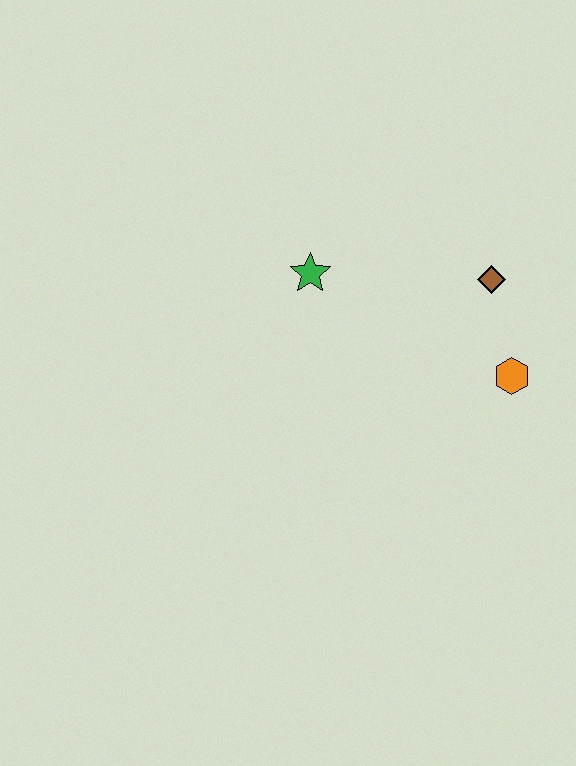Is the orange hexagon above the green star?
No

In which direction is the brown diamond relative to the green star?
The brown diamond is to the right of the green star.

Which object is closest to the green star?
The brown diamond is closest to the green star.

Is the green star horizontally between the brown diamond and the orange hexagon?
No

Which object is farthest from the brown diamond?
The green star is farthest from the brown diamond.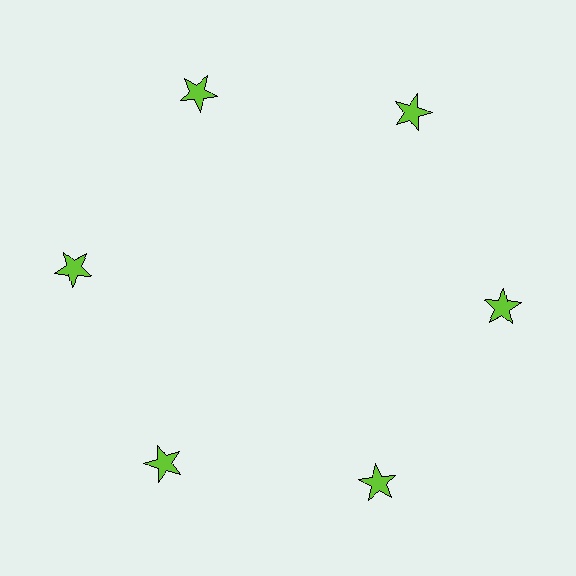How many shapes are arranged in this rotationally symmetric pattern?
There are 6 shapes, arranged in 6 groups of 1.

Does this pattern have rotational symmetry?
Yes, this pattern has 6-fold rotational symmetry. It looks the same after rotating 60 degrees around the center.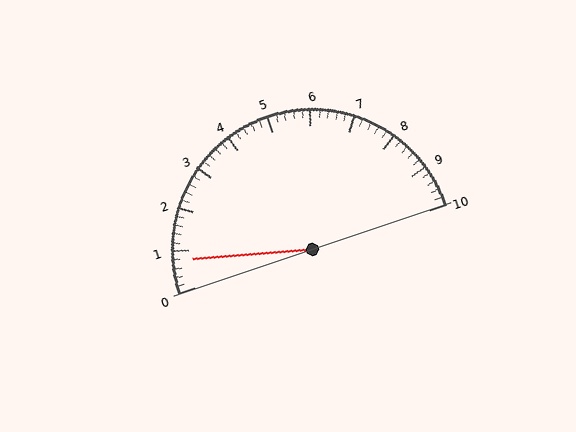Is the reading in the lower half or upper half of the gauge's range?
The reading is in the lower half of the range (0 to 10).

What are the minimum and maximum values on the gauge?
The gauge ranges from 0 to 10.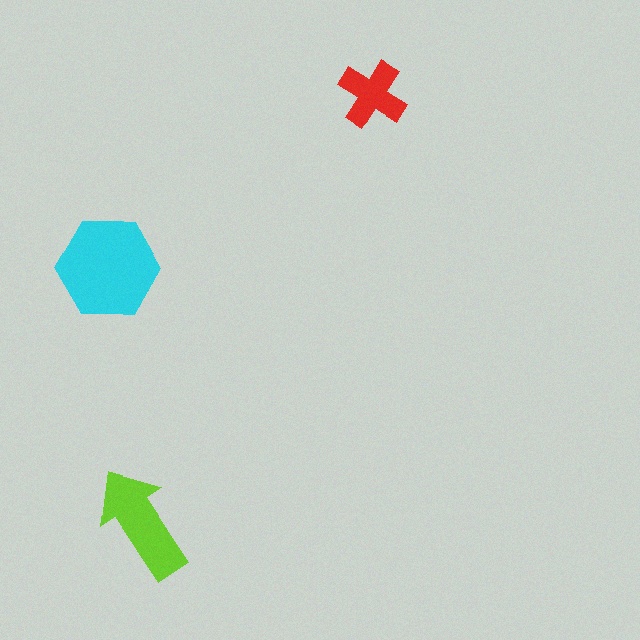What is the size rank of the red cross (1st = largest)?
3rd.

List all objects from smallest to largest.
The red cross, the lime arrow, the cyan hexagon.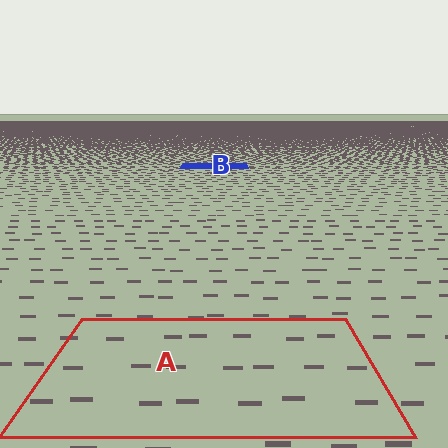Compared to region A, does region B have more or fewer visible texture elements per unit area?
Region B has more texture elements per unit area — they are packed more densely because it is farther away.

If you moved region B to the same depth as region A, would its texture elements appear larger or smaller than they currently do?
They would appear larger. At a closer depth, the same texture elements are projected at a bigger on-screen size.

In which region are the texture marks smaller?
The texture marks are smaller in region B, because it is farther away.